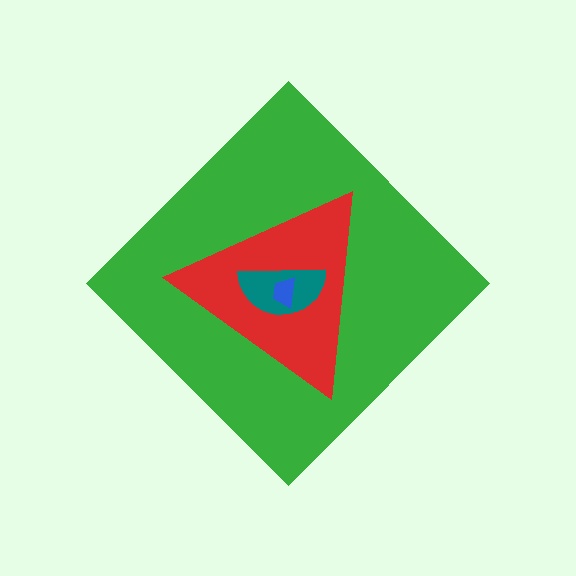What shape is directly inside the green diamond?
The red triangle.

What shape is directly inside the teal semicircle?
The blue trapezoid.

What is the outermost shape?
The green diamond.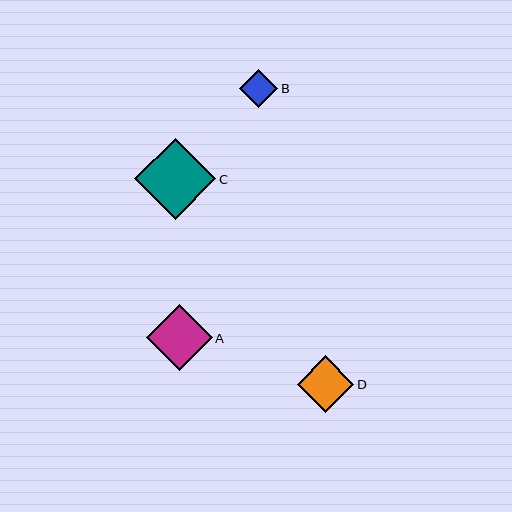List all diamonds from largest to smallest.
From largest to smallest: C, A, D, B.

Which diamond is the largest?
Diamond C is the largest with a size of approximately 81 pixels.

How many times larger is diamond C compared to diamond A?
Diamond C is approximately 1.2 times the size of diamond A.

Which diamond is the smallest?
Diamond B is the smallest with a size of approximately 38 pixels.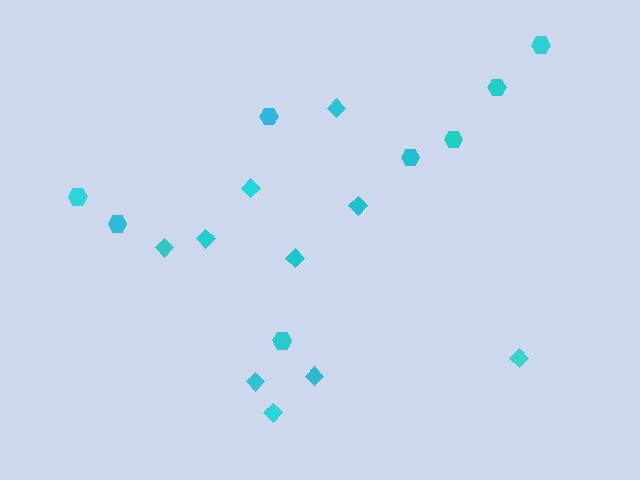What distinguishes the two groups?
There are 2 groups: one group of diamonds (10) and one group of hexagons (8).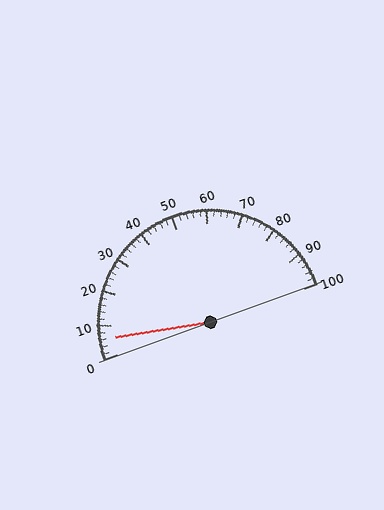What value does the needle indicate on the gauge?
The needle indicates approximately 6.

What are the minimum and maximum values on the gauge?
The gauge ranges from 0 to 100.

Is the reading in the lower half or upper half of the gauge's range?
The reading is in the lower half of the range (0 to 100).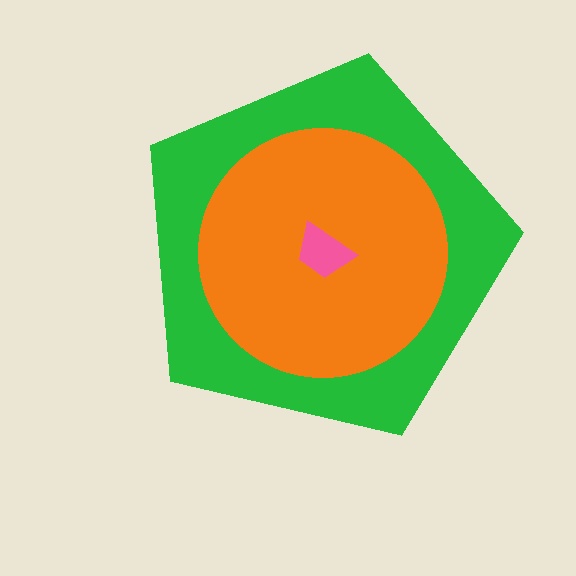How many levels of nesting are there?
3.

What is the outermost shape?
The green pentagon.